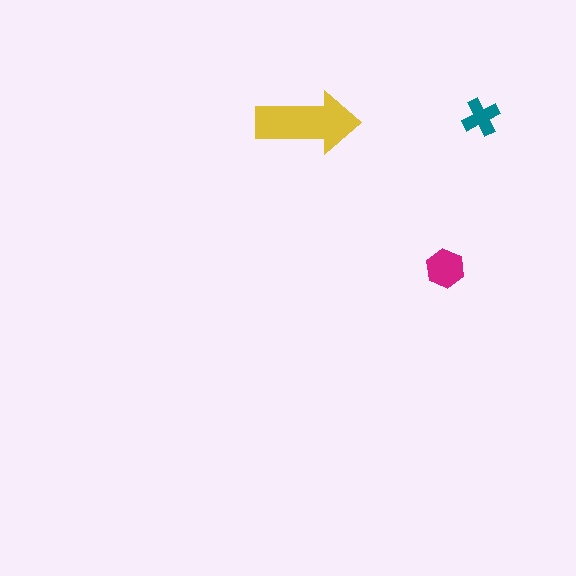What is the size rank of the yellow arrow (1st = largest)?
1st.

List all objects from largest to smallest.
The yellow arrow, the magenta hexagon, the teal cross.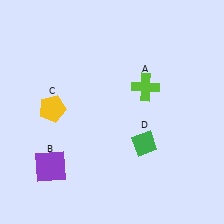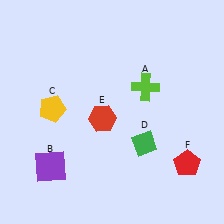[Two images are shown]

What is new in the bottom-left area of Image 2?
A red hexagon (E) was added in the bottom-left area of Image 2.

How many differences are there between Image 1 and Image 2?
There are 2 differences between the two images.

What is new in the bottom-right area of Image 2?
A red pentagon (F) was added in the bottom-right area of Image 2.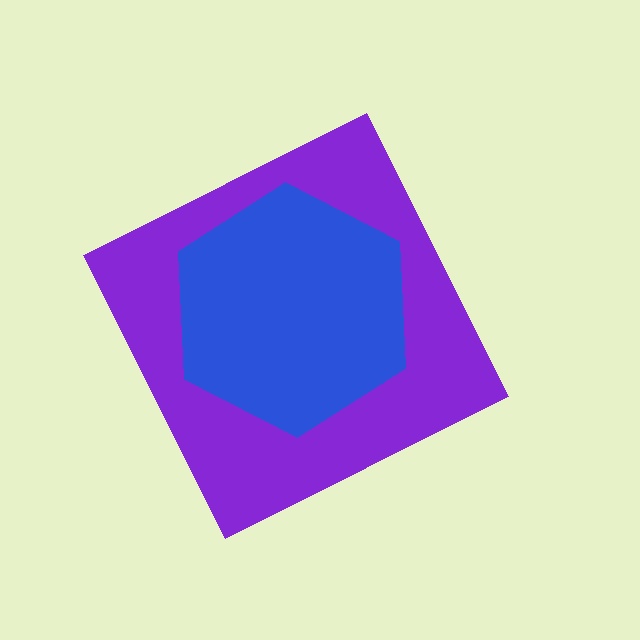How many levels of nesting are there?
2.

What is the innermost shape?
The blue hexagon.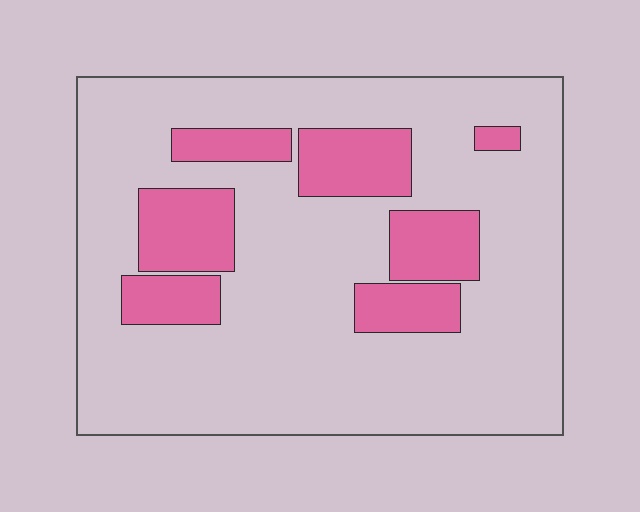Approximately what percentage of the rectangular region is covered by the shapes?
Approximately 20%.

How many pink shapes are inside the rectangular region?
7.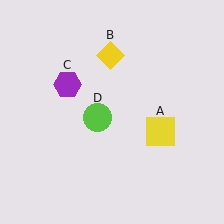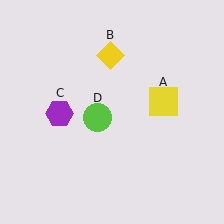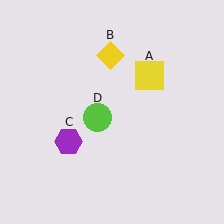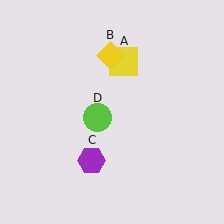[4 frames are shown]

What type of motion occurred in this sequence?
The yellow square (object A), purple hexagon (object C) rotated counterclockwise around the center of the scene.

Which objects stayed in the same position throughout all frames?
Yellow diamond (object B) and lime circle (object D) remained stationary.